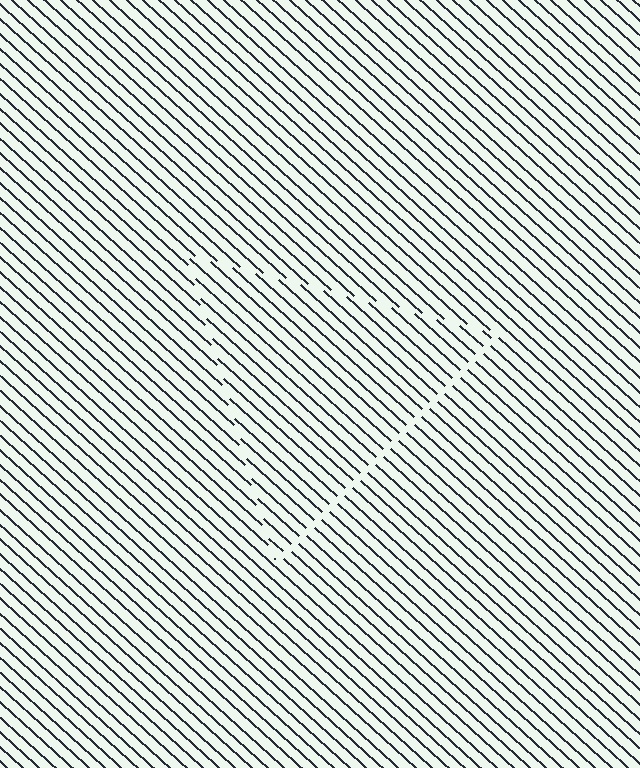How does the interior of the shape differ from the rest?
The interior of the shape contains the same grating, shifted by half a period — the contour is defined by the phase discontinuity where line-ends from the inner and outer gratings abut.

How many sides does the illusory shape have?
3 sides — the line-ends trace a triangle.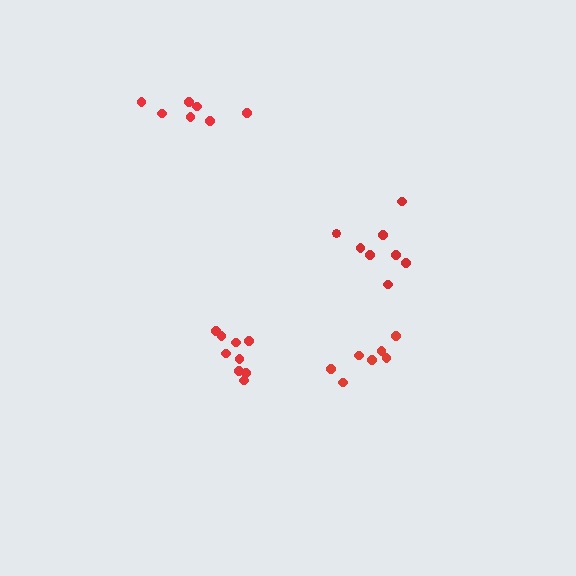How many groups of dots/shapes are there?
There are 4 groups.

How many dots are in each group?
Group 1: 7 dots, Group 2: 9 dots, Group 3: 7 dots, Group 4: 8 dots (31 total).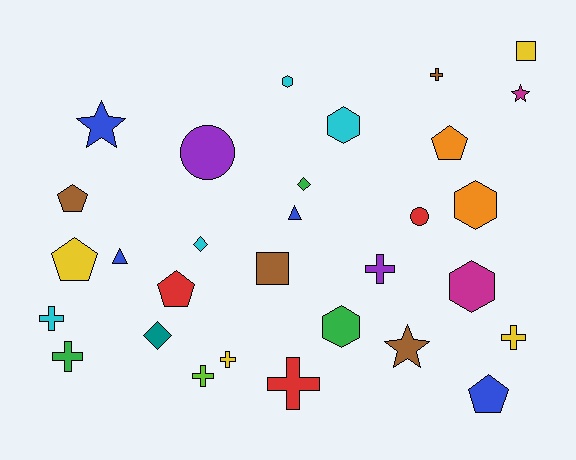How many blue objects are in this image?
There are 4 blue objects.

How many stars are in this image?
There are 3 stars.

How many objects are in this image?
There are 30 objects.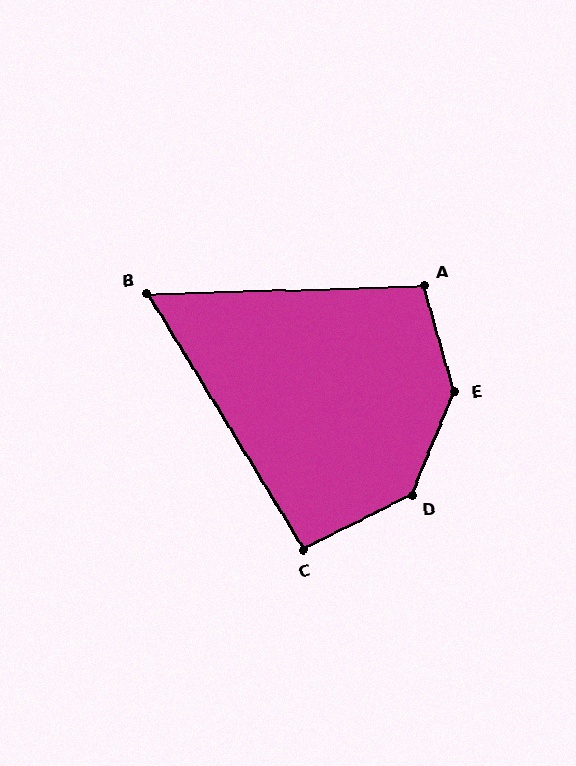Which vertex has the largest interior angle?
E, at approximately 141 degrees.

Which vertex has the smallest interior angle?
B, at approximately 60 degrees.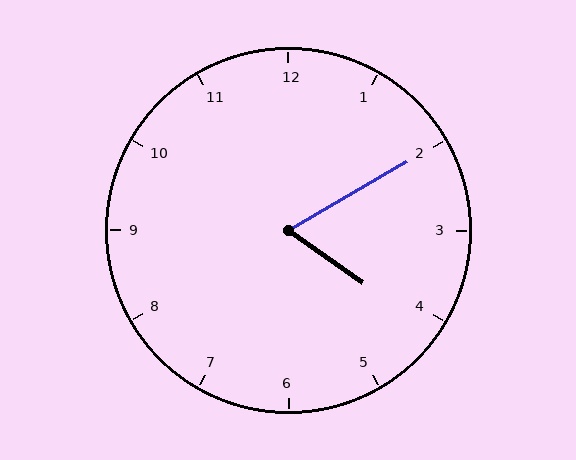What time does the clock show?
4:10.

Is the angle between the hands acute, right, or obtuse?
It is acute.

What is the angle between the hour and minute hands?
Approximately 65 degrees.